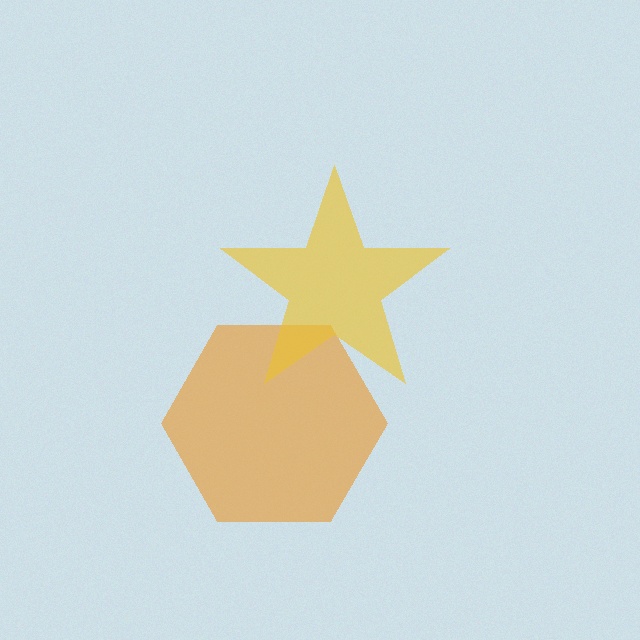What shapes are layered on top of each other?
The layered shapes are: an orange hexagon, a yellow star.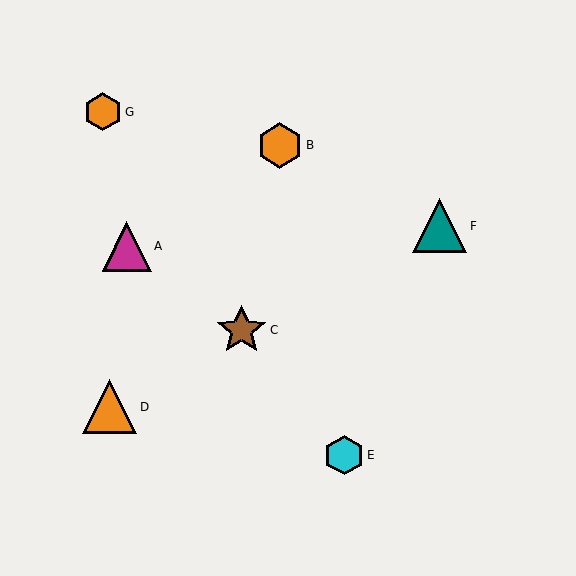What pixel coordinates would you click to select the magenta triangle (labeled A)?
Click at (127, 246) to select the magenta triangle A.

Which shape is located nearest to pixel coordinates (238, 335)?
The brown star (labeled C) at (241, 330) is nearest to that location.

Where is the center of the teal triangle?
The center of the teal triangle is at (439, 226).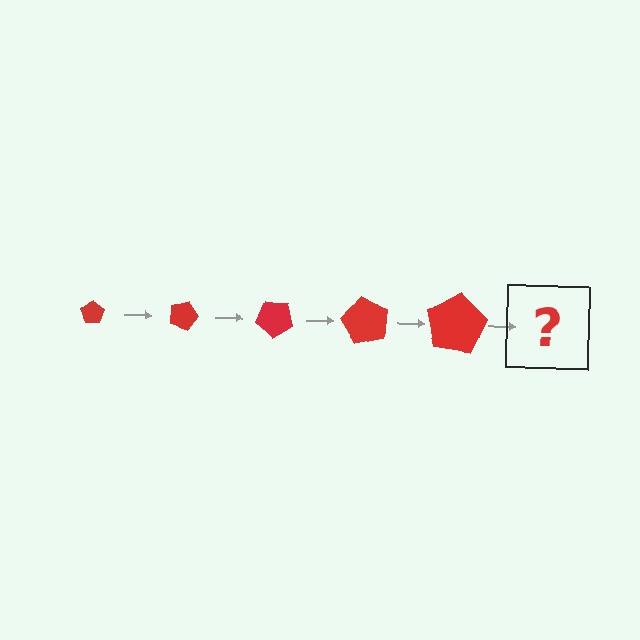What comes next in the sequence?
The next element should be a pentagon, larger than the previous one and rotated 100 degrees from the start.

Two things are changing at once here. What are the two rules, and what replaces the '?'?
The two rules are that the pentagon grows larger each step and it rotates 20 degrees each step. The '?' should be a pentagon, larger than the previous one and rotated 100 degrees from the start.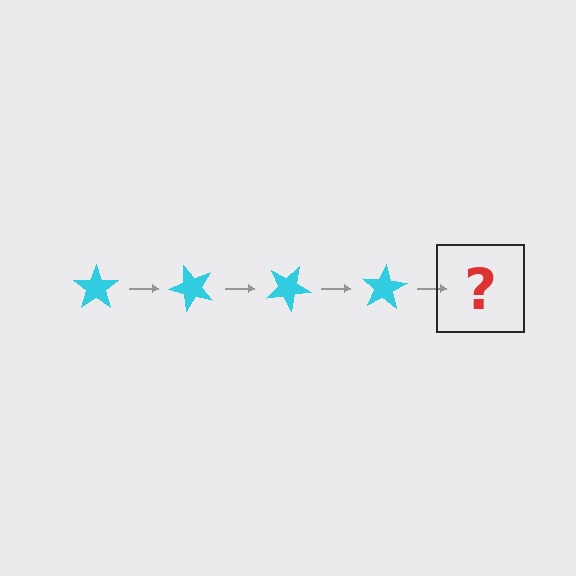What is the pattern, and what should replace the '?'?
The pattern is that the star rotates 50 degrees each step. The '?' should be a cyan star rotated 200 degrees.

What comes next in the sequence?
The next element should be a cyan star rotated 200 degrees.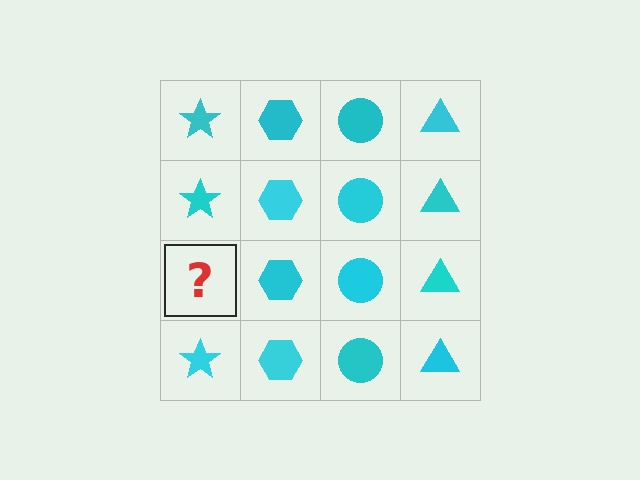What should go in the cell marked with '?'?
The missing cell should contain a cyan star.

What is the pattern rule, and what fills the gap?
The rule is that each column has a consistent shape. The gap should be filled with a cyan star.